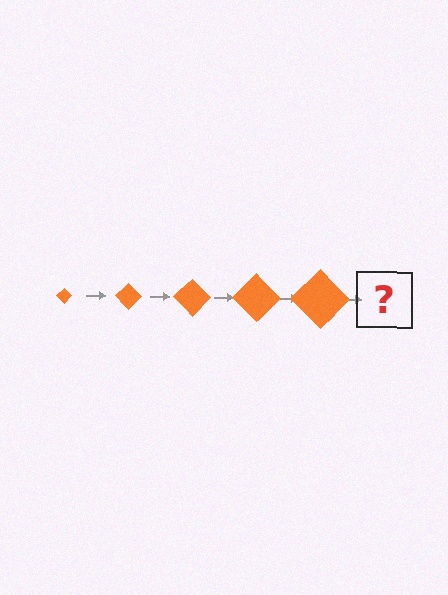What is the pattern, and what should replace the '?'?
The pattern is that the diamond gets progressively larger each step. The '?' should be an orange diamond, larger than the previous one.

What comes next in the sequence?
The next element should be an orange diamond, larger than the previous one.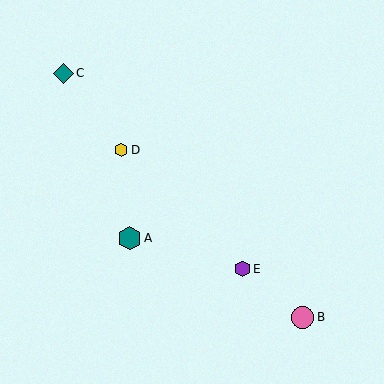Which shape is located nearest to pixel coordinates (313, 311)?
The pink circle (labeled B) at (303, 317) is nearest to that location.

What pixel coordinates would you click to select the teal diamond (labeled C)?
Click at (63, 73) to select the teal diamond C.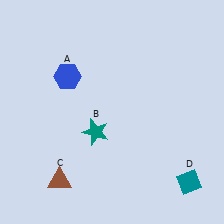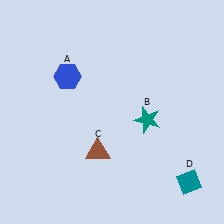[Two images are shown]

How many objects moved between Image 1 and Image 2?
2 objects moved between the two images.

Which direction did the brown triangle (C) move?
The brown triangle (C) moved right.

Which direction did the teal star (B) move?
The teal star (B) moved right.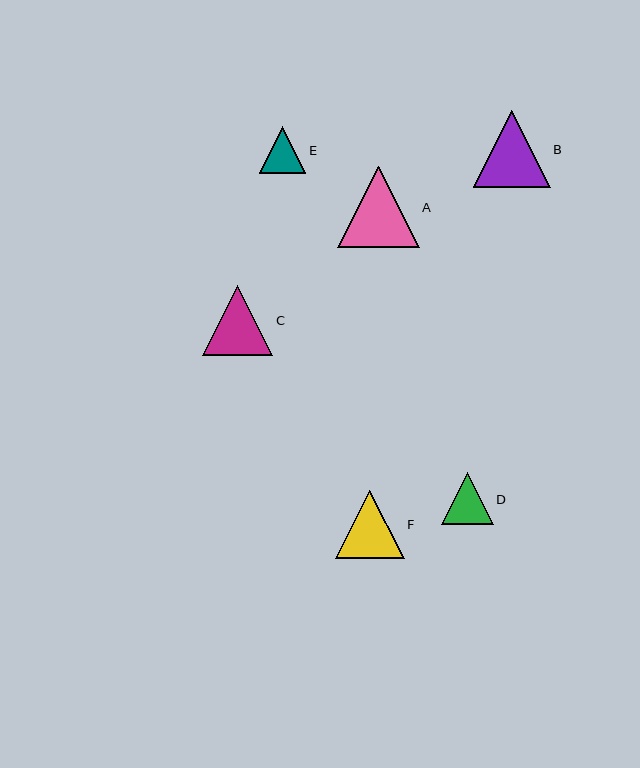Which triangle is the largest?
Triangle A is the largest with a size of approximately 81 pixels.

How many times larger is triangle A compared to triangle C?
Triangle A is approximately 1.2 times the size of triangle C.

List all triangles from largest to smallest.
From largest to smallest: A, B, C, F, D, E.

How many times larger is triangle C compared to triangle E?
Triangle C is approximately 1.5 times the size of triangle E.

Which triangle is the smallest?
Triangle E is the smallest with a size of approximately 47 pixels.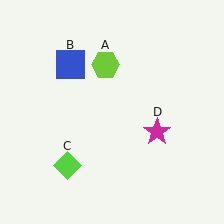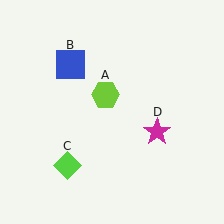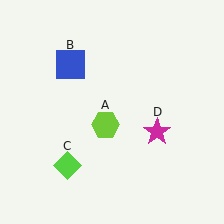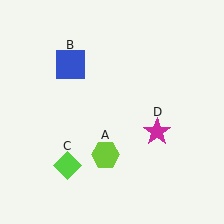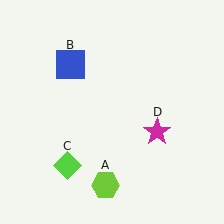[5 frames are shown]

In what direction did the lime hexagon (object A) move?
The lime hexagon (object A) moved down.